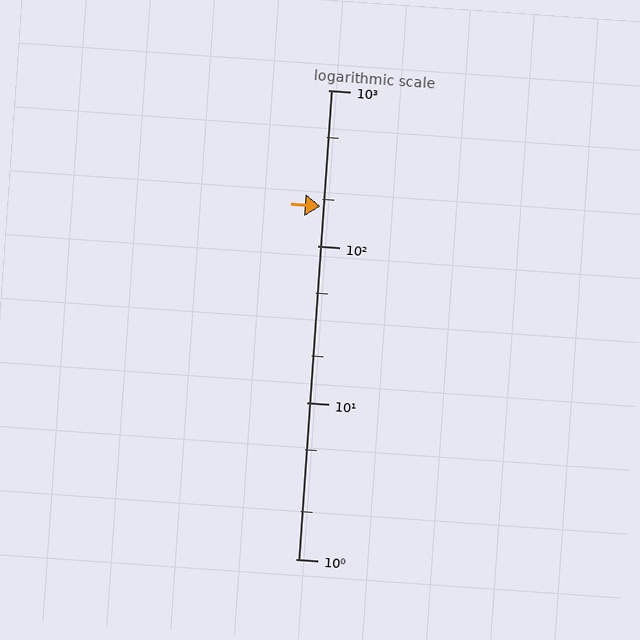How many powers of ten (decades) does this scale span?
The scale spans 3 decades, from 1 to 1000.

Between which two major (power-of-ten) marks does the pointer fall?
The pointer is between 100 and 1000.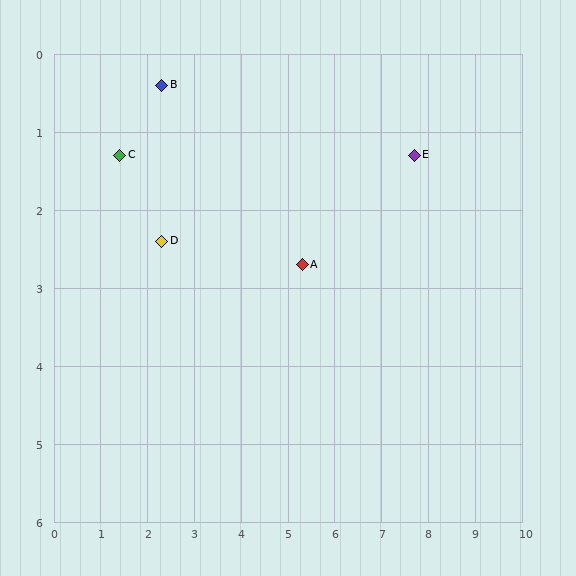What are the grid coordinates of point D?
Point D is at approximately (2.3, 2.4).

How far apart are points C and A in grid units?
Points C and A are about 4.1 grid units apart.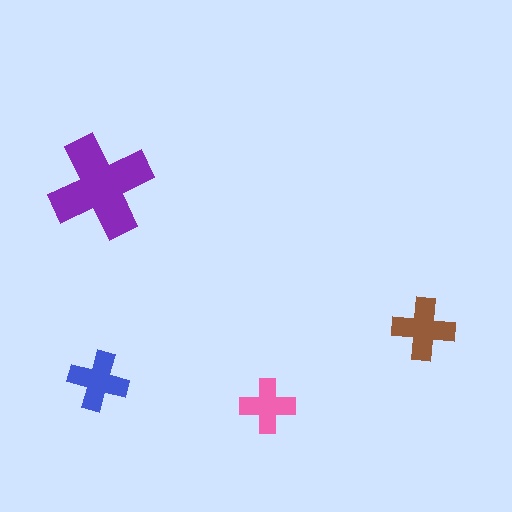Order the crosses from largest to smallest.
the purple one, the brown one, the blue one, the pink one.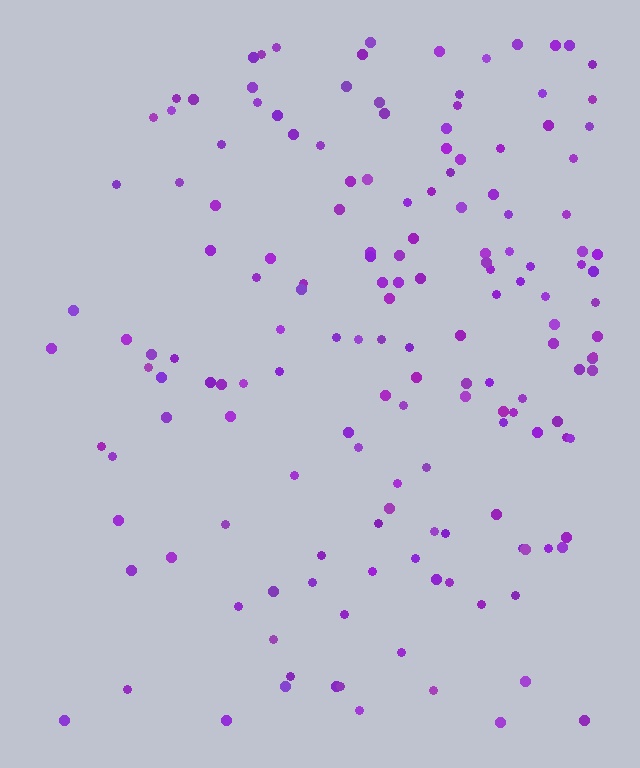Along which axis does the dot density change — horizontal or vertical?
Horizontal.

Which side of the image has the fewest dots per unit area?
The left.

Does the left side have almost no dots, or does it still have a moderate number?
Still a moderate number, just noticeably fewer than the right.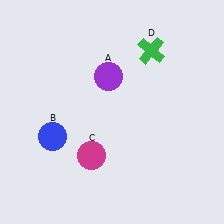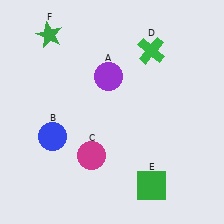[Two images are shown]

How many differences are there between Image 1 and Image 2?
There are 2 differences between the two images.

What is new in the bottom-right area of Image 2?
A green square (E) was added in the bottom-right area of Image 2.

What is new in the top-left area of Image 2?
A green star (F) was added in the top-left area of Image 2.